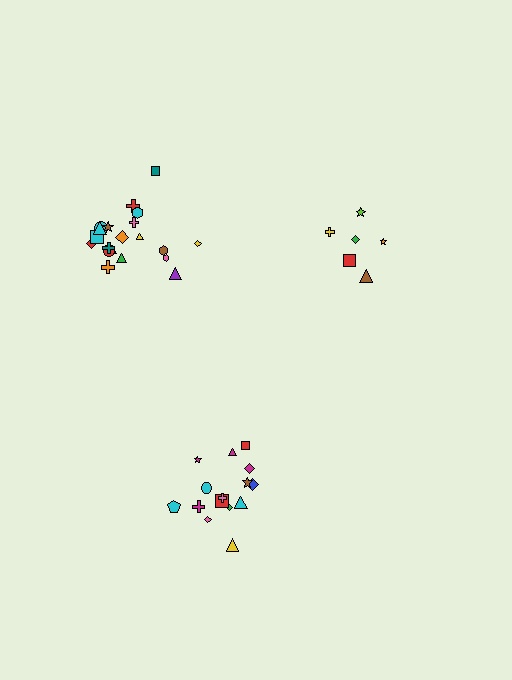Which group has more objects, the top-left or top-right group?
The top-left group.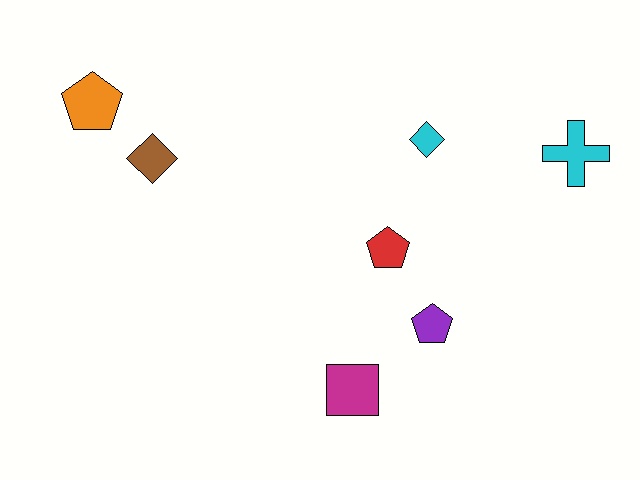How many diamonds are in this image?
There are 2 diamonds.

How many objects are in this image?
There are 7 objects.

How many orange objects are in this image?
There is 1 orange object.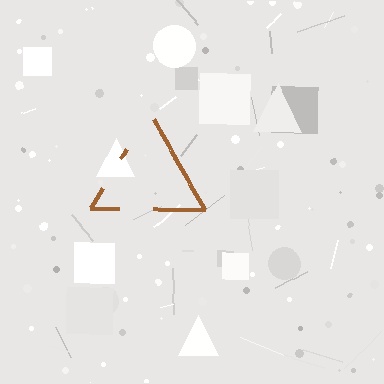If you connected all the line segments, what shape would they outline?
They would outline a triangle.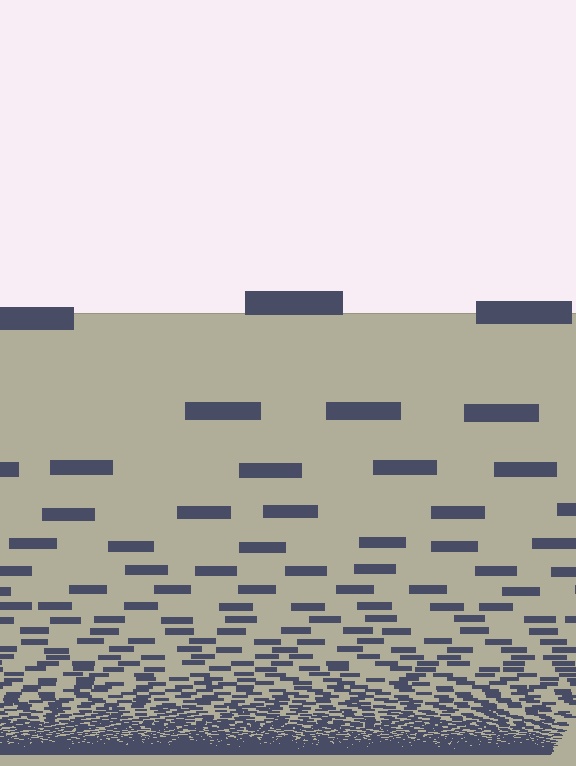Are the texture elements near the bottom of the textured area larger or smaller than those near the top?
Smaller. The gradient is inverted — elements near the bottom are smaller and denser.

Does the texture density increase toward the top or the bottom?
Density increases toward the bottom.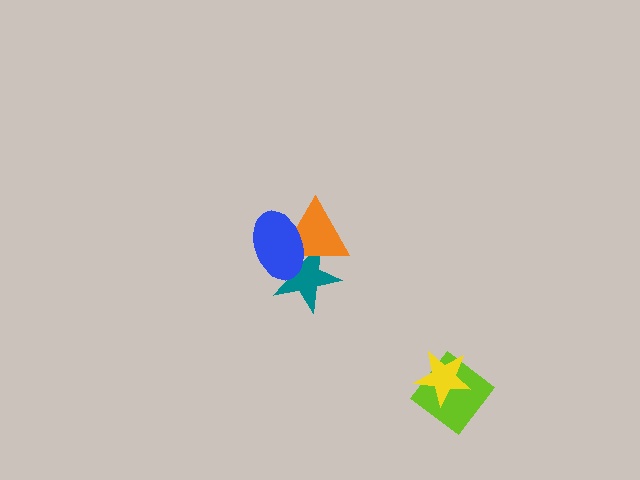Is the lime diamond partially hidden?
Yes, it is partially covered by another shape.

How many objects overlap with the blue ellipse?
2 objects overlap with the blue ellipse.